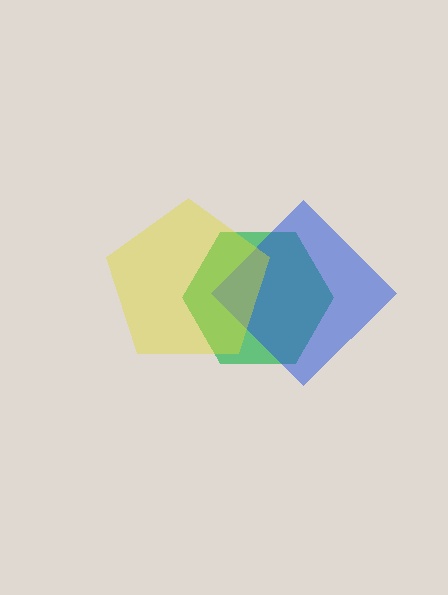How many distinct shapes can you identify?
There are 3 distinct shapes: a green hexagon, a blue diamond, a yellow pentagon.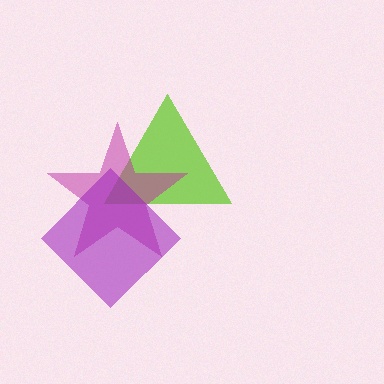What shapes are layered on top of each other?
The layered shapes are: a lime triangle, a magenta star, a purple diamond.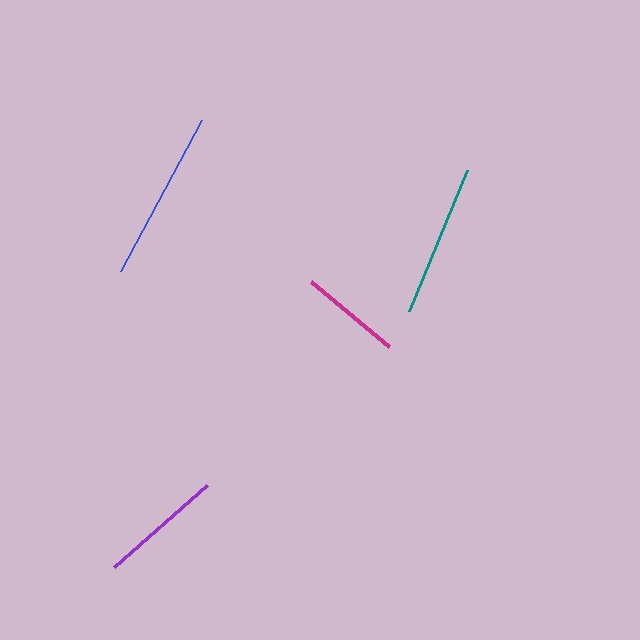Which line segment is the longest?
The blue line is the longest at approximately 172 pixels.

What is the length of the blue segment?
The blue segment is approximately 172 pixels long.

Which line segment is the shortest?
The magenta line is the shortest at approximately 102 pixels.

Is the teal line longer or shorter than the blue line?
The blue line is longer than the teal line.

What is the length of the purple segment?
The purple segment is approximately 124 pixels long.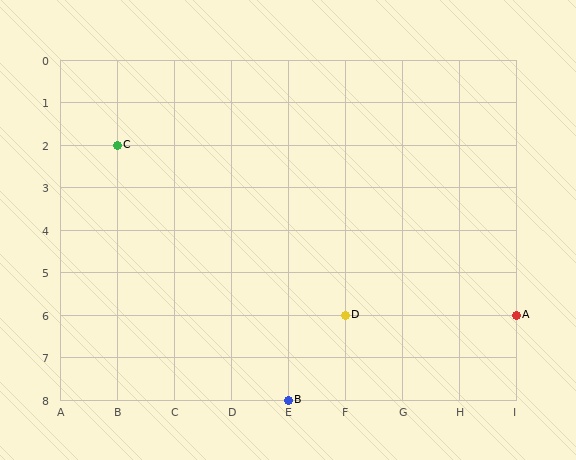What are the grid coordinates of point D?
Point D is at grid coordinates (F, 6).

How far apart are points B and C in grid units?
Points B and C are 3 columns and 6 rows apart (about 6.7 grid units diagonally).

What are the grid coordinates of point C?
Point C is at grid coordinates (B, 2).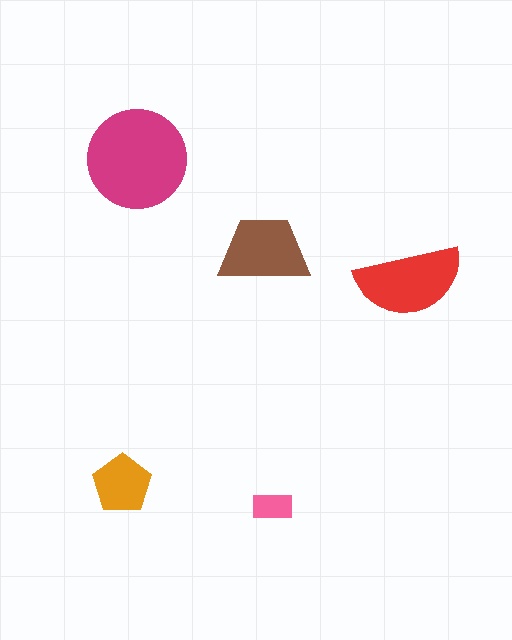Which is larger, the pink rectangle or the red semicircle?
The red semicircle.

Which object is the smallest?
The pink rectangle.